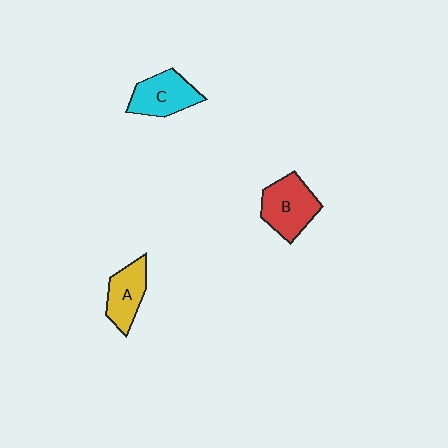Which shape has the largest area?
Shape B (red).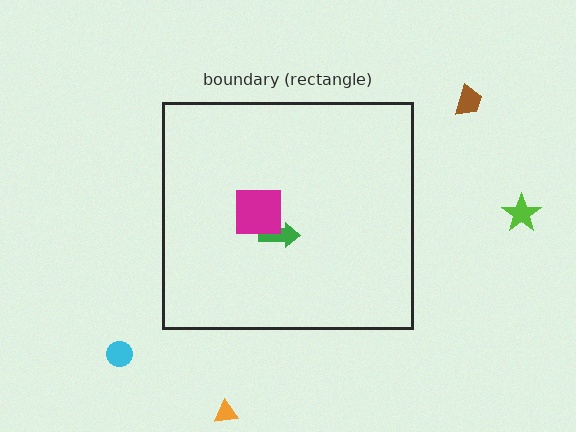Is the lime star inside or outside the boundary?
Outside.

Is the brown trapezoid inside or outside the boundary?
Outside.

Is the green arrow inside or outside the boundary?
Inside.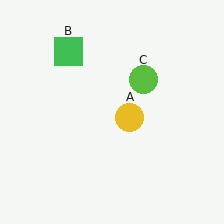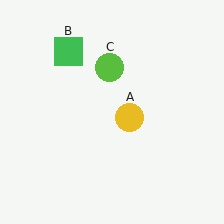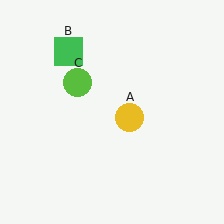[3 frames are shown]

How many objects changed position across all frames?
1 object changed position: lime circle (object C).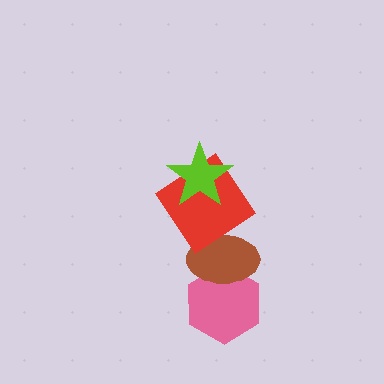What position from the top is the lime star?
The lime star is 1st from the top.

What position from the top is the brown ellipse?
The brown ellipse is 3rd from the top.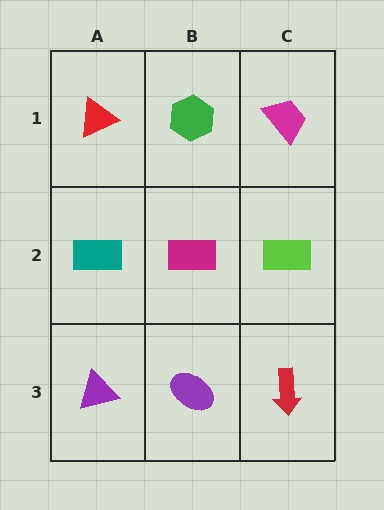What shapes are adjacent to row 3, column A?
A teal rectangle (row 2, column A), a purple ellipse (row 3, column B).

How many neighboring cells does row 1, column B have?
3.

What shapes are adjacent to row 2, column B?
A green hexagon (row 1, column B), a purple ellipse (row 3, column B), a teal rectangle (row 2, column A), a lime rectangle (row 2, column C).